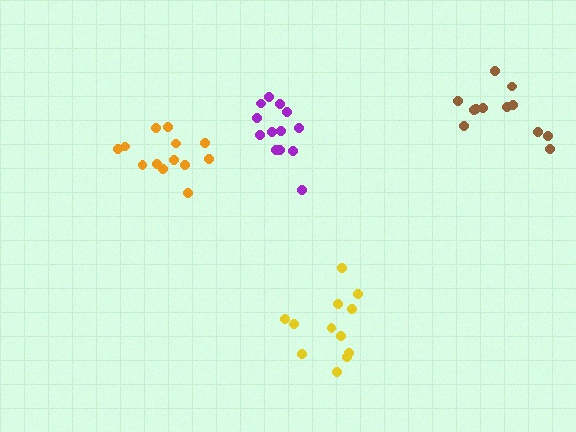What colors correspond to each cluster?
The clusters are colored: purple, orange, yellow, brown.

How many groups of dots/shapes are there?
There are 4 groups.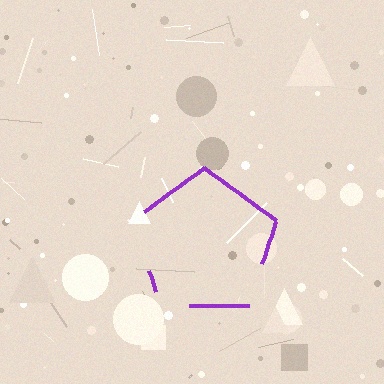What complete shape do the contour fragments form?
The contour fragments form a pentagon.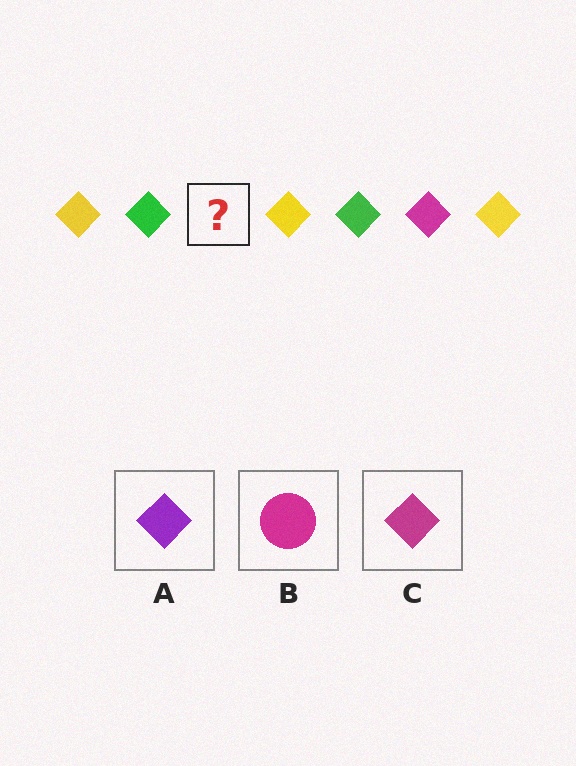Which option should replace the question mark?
Option C.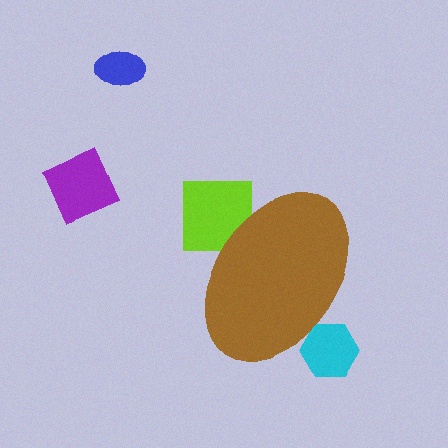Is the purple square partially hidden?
No, the purple square is fully visible.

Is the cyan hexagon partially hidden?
Yes, the cyan hexagon is partially hidden behind the brown ellipse.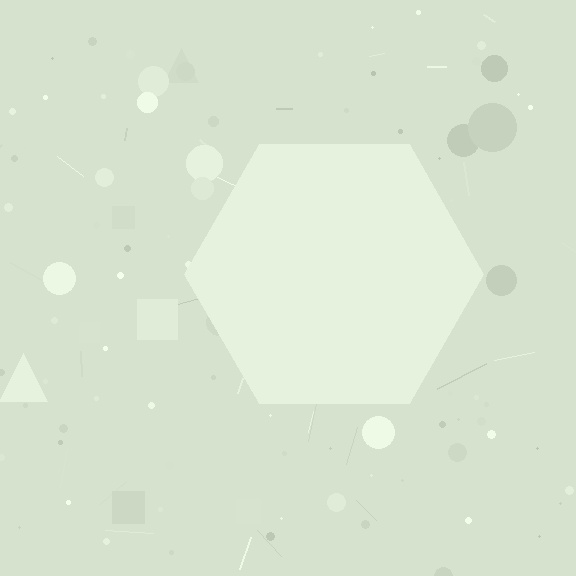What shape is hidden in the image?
A hexagon is hidden in the image.